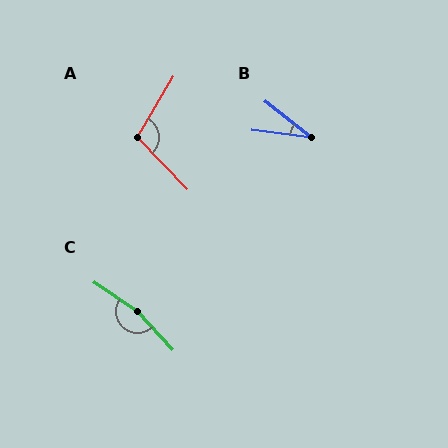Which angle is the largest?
C, at approximately 168 degrees.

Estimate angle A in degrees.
Approximately 105 degrees.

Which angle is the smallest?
B, at approximately 31 degrees.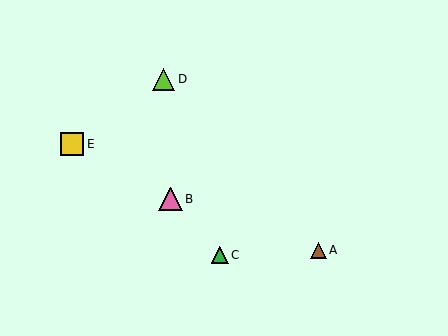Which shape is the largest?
The yellow square (labeled E) is the largest.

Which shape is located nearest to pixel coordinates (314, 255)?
The brown triangle (labeled A) at (319, 250) is nearest to that location.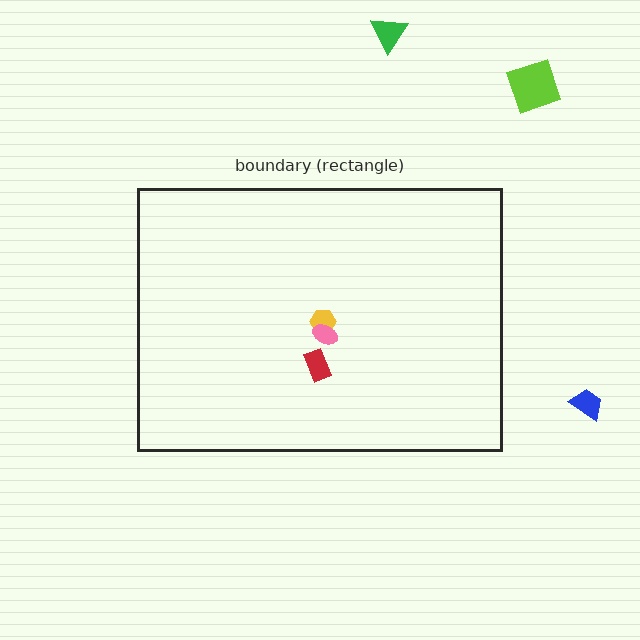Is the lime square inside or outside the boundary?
Outside.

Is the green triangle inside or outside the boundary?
Outside.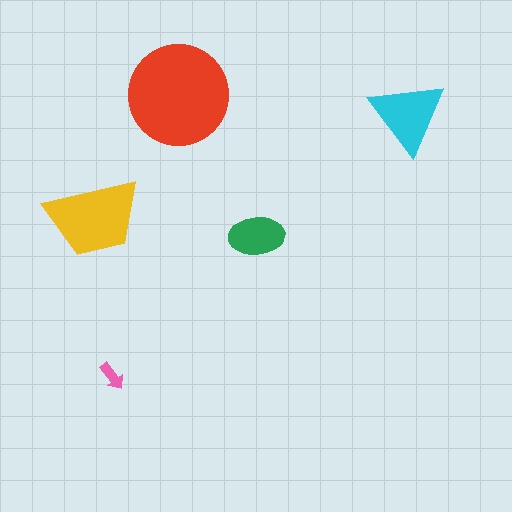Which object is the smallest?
The pink arrow.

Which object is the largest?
The red circle.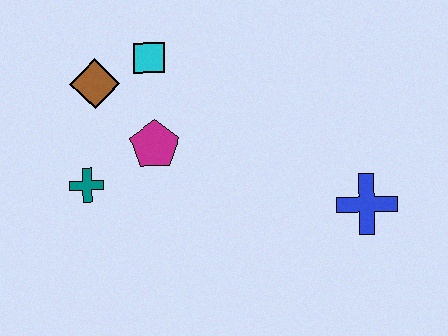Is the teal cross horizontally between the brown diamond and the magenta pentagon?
No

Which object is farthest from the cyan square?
The blue cross is farthest from the cyan square.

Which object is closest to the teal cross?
The magenta pentagon is closest to the teal cross.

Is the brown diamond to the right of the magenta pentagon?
No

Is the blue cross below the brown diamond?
Yes